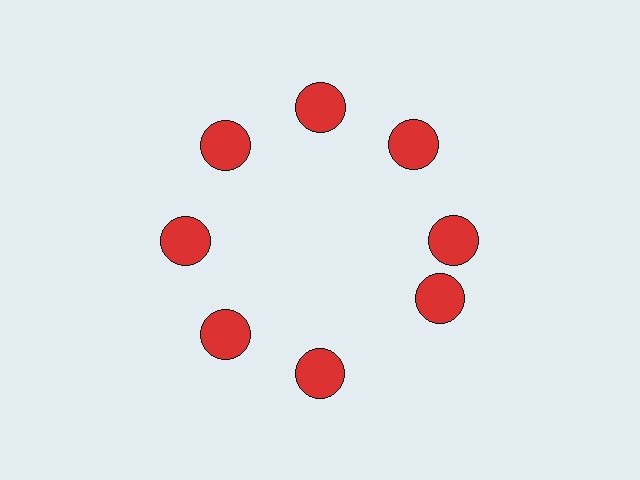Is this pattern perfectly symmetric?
No. The 8 red circles are arranged in a ring, but one element near the 4 o'clock position is rotated out of alignment along the ring, breaking the 8-fold rotational symmetry.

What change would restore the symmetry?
The symmetry would be restored by rotating it back into even spacing with its neighbors so that all 8 circles sit at equal angles and equal distance from the center.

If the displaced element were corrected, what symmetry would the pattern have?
It would have 8-fold rotational symmetry — the pattern would map onto itself every 45 degrees.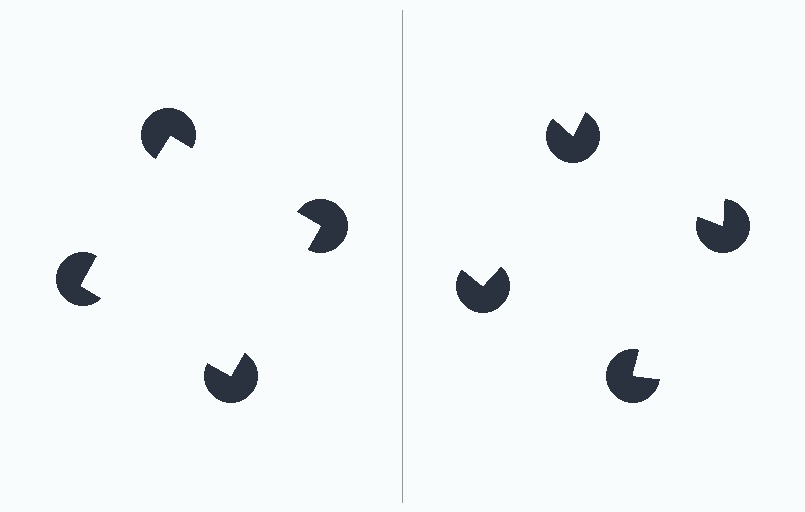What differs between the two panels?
The pac-man discs are positioned identically on both sides; only the wedge orientations differ. On the left they align to a square; on the right they are misaligned.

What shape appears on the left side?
An illusory square.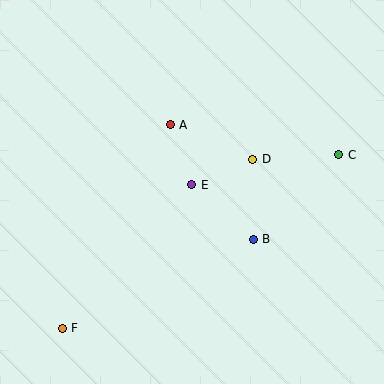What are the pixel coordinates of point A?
Point A is at (170, 125).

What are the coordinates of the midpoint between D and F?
The midpoint between D and F is at (158, 244).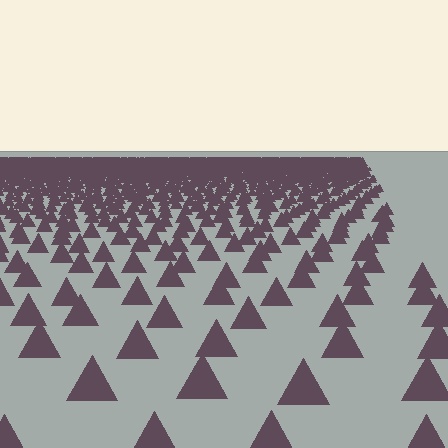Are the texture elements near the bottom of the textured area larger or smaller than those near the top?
Larger. Near the bottom, elements are closer to the viewer and appear at a bigger on-screen size.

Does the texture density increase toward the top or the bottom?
Density increases toward the top.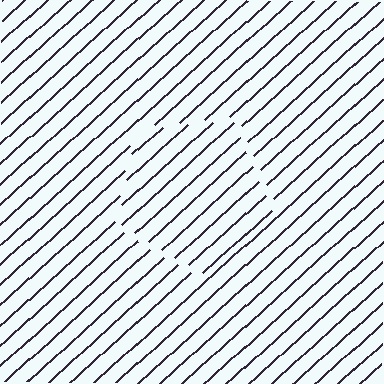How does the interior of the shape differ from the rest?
The interior of the shape contains the same grating, shifted by half a period — the contour is defined by the phase discontinuity where line-ends from the inner and outer gratings abut.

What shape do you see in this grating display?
An illusory pentagon. The interior of the shape contains the same grating, shifted by half a period — the contour is defined by the phase discontinuity where line-ends from the inner and outer gratings abut.